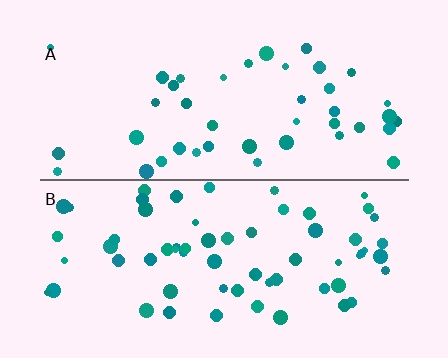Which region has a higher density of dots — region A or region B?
B (the bottom).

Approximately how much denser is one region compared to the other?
Approximately 1.6× — region B over region A.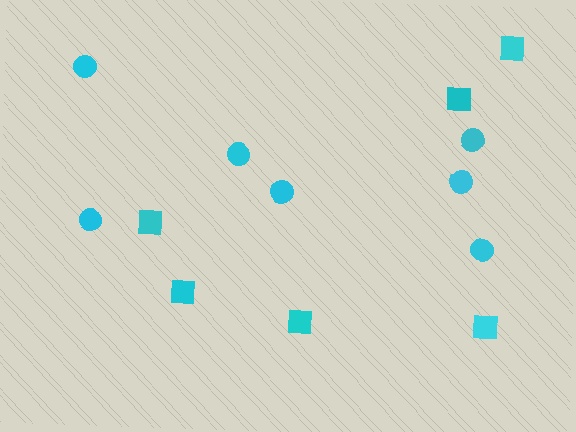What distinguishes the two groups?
There are 2 groups: one group of circles (7) and one group of squares (6).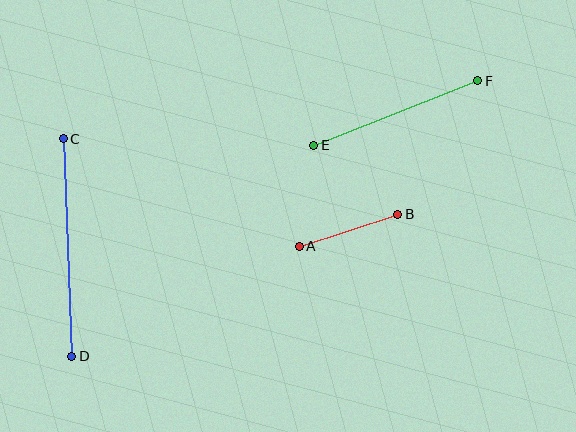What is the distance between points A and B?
The distance is approximately 104 pixels.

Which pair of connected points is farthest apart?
Points C and D are farthest apart.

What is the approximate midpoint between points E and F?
The midpoint is at approximately (396, 113) pixels.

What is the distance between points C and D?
The distance is approximately 218 pixels.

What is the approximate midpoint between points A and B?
The midpoint is at approximately (348, 230) pixels.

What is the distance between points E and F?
The distance is approximately 176 pixels.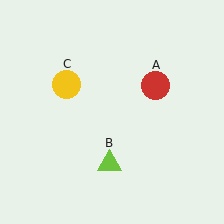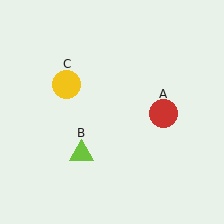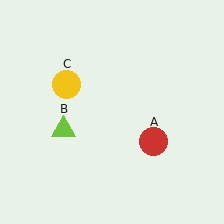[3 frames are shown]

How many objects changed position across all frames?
2 objects changed position: red circle (object A), lime triangle (object B).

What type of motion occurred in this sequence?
The red circle (object A), lime triangle (object B) rotated clockwise around the center of the scene.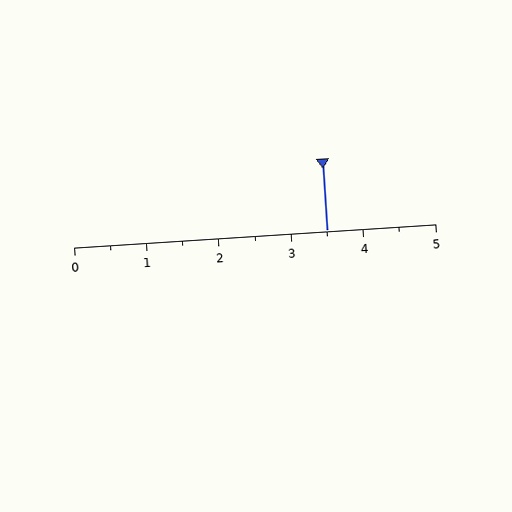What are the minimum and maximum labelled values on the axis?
The axis runs from 0 to 5.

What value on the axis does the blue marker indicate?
The marker indicates approximately 3.5.